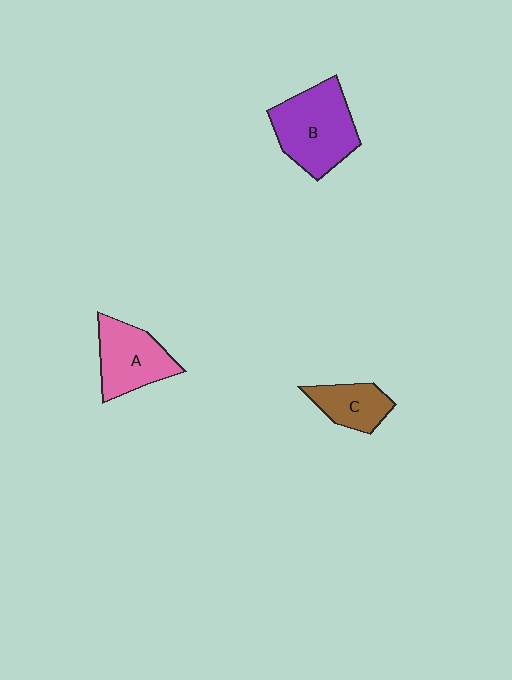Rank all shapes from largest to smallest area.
From largest to smallest: B (purple), A (pink), C (brown).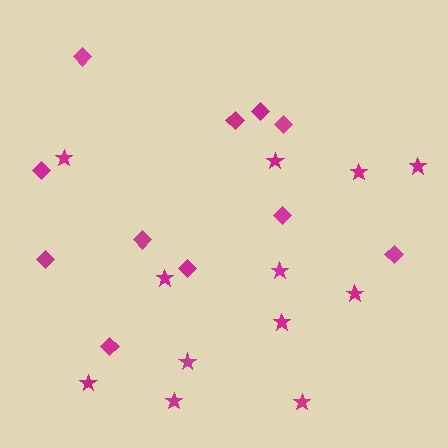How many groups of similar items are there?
There are 2 groups: one group of stars (12) and one group of diamonds (11).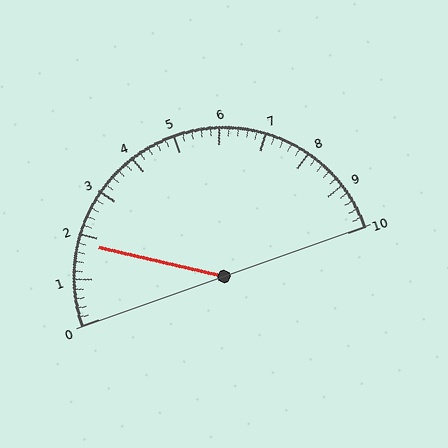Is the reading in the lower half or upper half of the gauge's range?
The reading is in the lower half of the range (0 to 10).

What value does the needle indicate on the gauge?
The needle indicates approximately 1.8.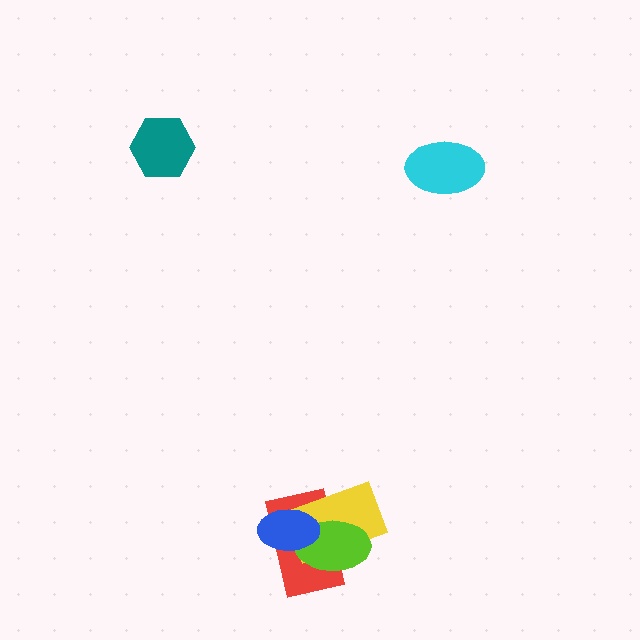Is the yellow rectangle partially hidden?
Yes, it is partially covered by another shape.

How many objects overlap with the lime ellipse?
3 objects overlap with the lime ellipse.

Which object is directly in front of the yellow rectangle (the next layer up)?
The lime ellipse is directly in front of the yellow rectangle.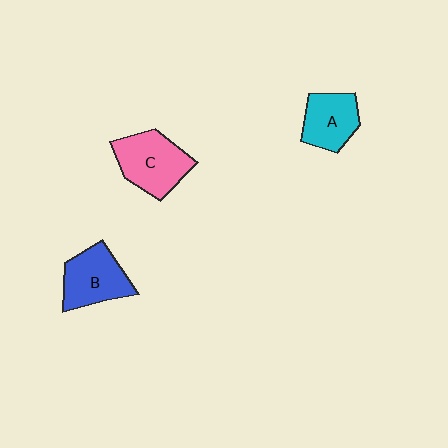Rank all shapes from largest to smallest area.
From largest to smallest: C (pink), B (blue), A (cyan).